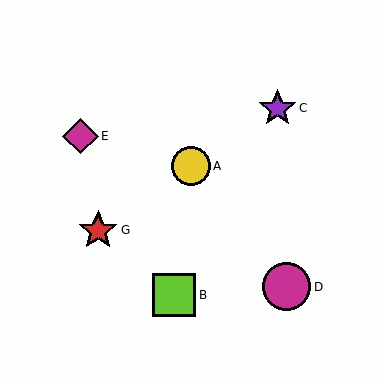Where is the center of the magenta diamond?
The center of the magenta diamond is at (80, 136).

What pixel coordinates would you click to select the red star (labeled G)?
Click at (98, 230) to select the red star G.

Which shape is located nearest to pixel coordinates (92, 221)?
The red star (labeled G) at (98, 230) is nearest to that location.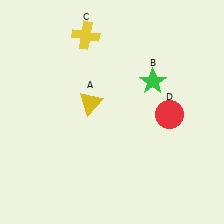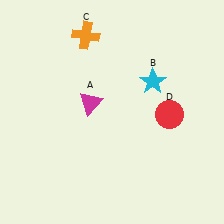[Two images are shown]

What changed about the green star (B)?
In Image 1, B is green. In Image 2, it changed to cyan.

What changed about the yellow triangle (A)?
In Image 1, A is yellow. In Image 2, it changed to magenta.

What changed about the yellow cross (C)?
In Image 1, C is yellow. In Image 2, it changed to orange.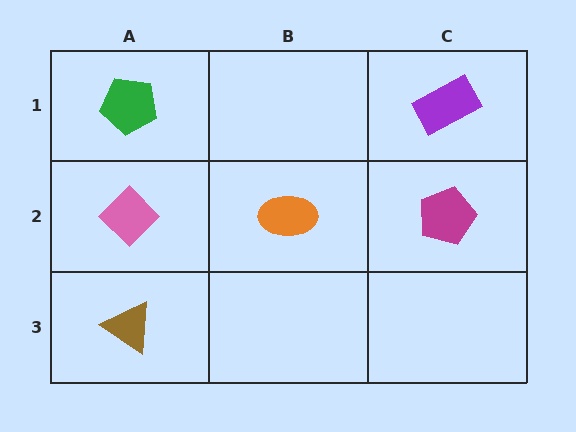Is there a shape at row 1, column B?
No, that cell is empty.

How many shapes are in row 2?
3 shapes.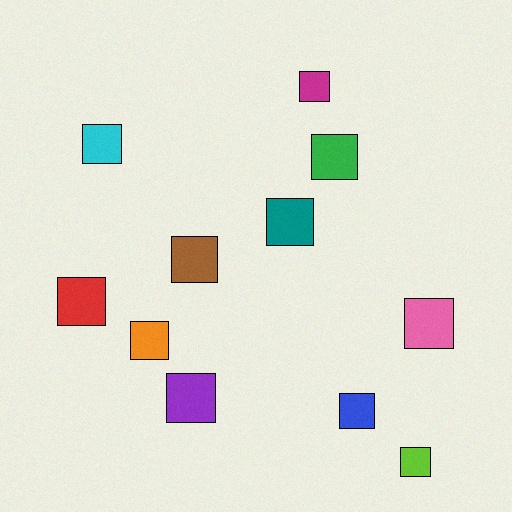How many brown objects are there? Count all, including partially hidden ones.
There is 1 brown object.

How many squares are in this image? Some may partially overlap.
There are 11 squares.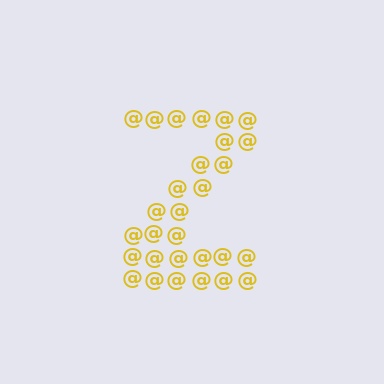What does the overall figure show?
The overall figure shows the letter Z.